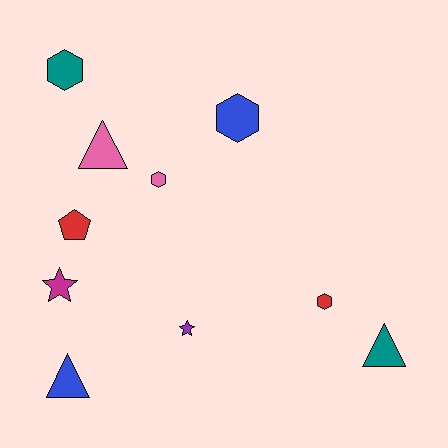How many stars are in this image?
There are 2 stars.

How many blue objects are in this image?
There are 2 blue objects.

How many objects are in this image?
There are 10 objects.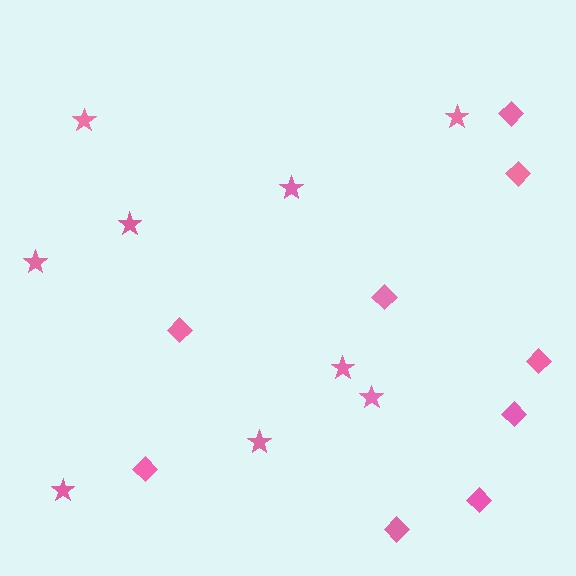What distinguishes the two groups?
There are 2 groups: one group of stars (9) and one group of diamonds (9).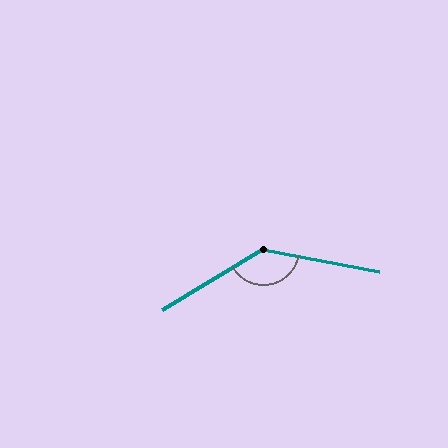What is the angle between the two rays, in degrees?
Approximately 138 degrees.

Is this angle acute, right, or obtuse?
It is obtuse.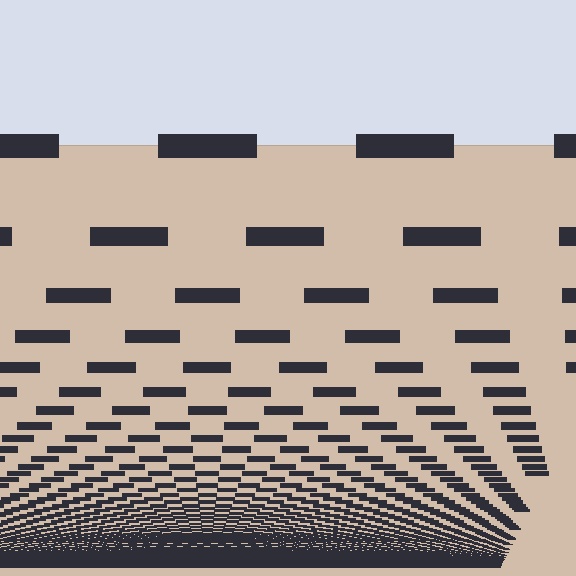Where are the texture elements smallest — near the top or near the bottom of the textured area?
Near the bottom.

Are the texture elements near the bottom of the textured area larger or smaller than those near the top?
Smaller. The gradient is inverted — elements near the bottom are smaller and denser.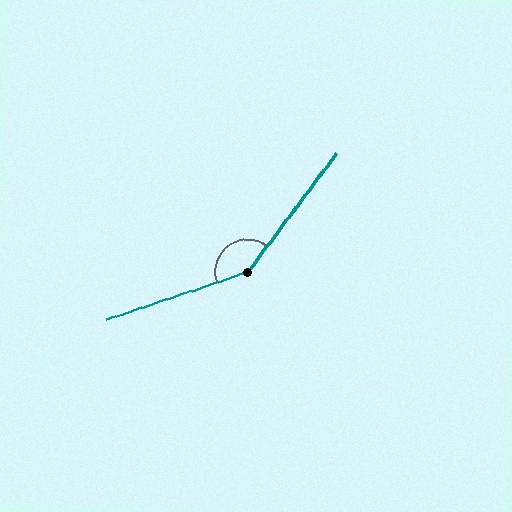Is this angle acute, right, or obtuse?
It is obtuse.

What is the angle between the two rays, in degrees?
Approximately 146 degrees.